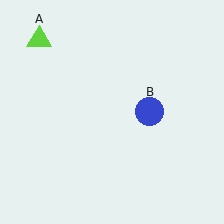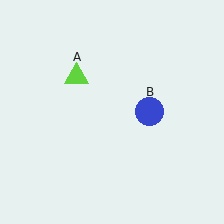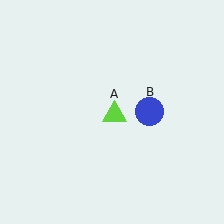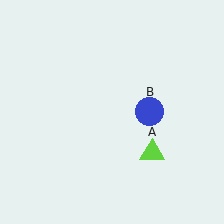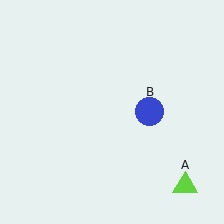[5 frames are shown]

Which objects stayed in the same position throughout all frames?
Blue circle (object B) remained stationary.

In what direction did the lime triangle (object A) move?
The lime triangle (object A) moved down and to the right.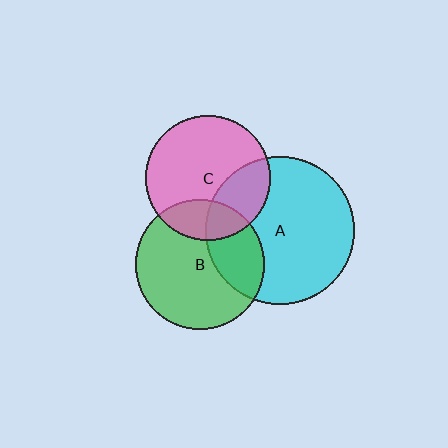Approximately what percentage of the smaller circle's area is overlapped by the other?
Approximately 20%.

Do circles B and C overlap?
Yes.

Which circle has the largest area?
Circle A (cyan).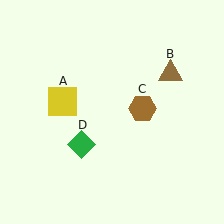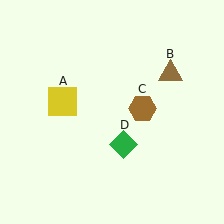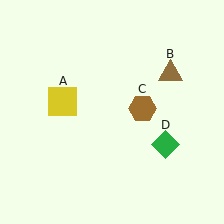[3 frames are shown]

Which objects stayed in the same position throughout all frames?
Yellow square (object A) and brown triangle (object B) and brown hexagon (object C) remained stationary.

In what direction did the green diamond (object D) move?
The green diamond (object D) moved right.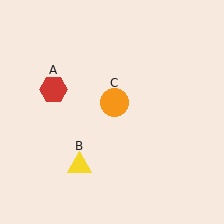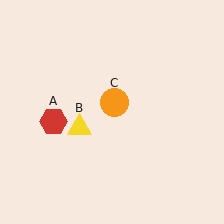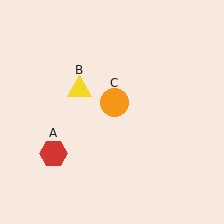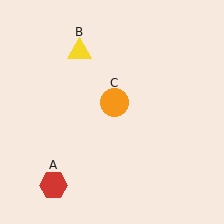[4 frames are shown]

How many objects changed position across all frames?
2 objects changed position: red hexagon (object A), yellow triangle (object B).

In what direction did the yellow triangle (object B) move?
The yellow triangle (object B) moved up.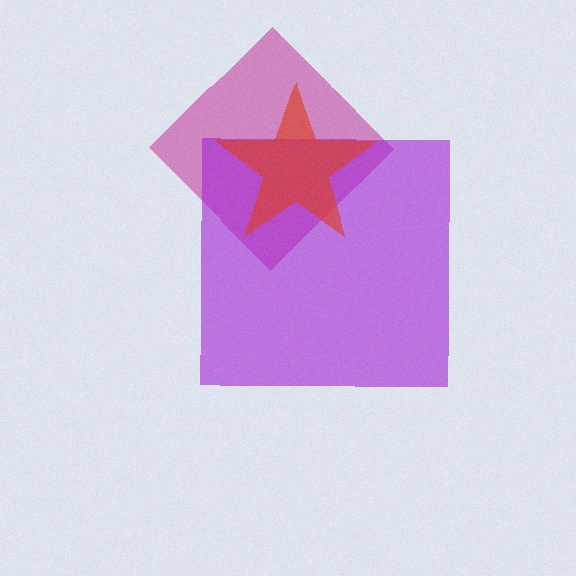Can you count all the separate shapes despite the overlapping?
Yes, there are 3 separate shapes.